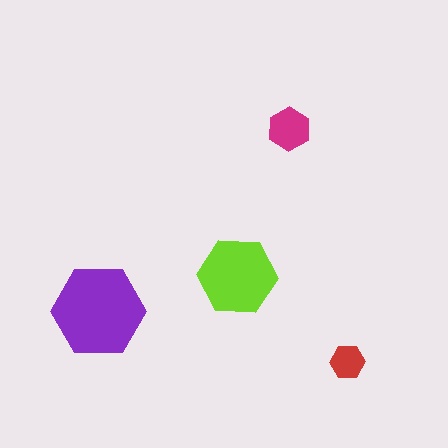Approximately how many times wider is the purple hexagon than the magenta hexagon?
About 2 times wider.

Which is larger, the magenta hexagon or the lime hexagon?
The lime one.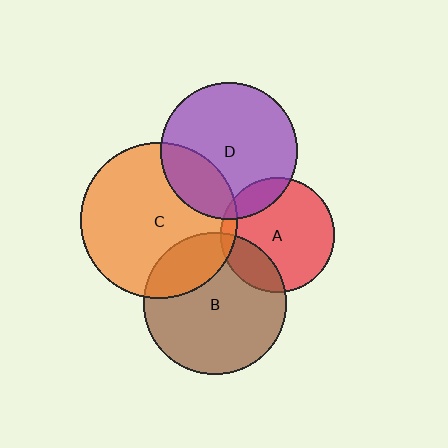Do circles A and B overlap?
Yes.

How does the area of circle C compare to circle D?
Approximately 1.3 times.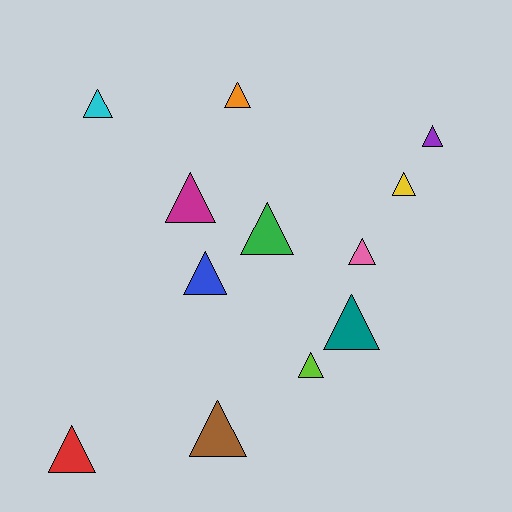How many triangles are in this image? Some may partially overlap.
There are 12 triangles.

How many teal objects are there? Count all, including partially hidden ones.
There is 1 teal object.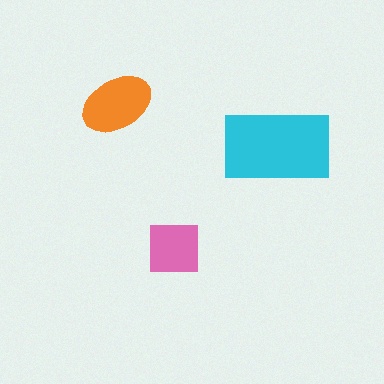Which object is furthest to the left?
The orange ellipse is leftmost.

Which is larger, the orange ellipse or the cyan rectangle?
The cyan rectangle.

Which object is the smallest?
The pink square.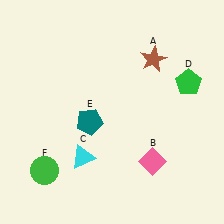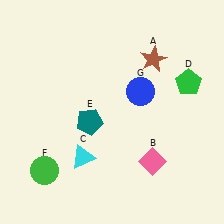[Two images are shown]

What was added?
A blue circle (G) was added in Image 2.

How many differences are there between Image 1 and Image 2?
There is 1 difference between the two images.